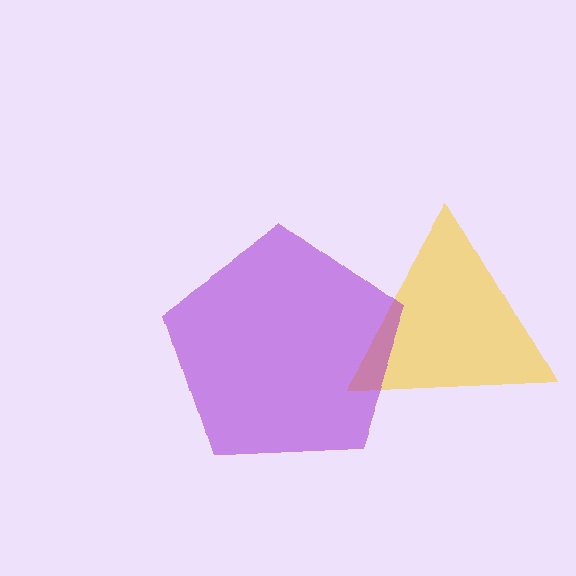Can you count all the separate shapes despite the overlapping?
Yes, there are 2 separate shapes.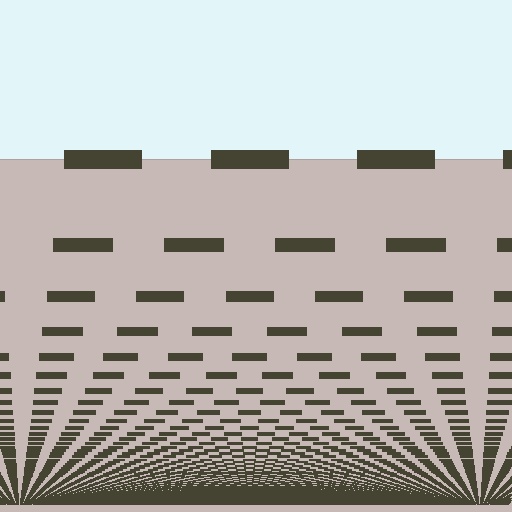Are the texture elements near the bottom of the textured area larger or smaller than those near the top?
Smaller. The gradient is inverted — elements near the bottom are smaller and denser.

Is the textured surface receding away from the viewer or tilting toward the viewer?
The surface appears to tilt toward the viewer. Texture elements get larger and sparser toward the top.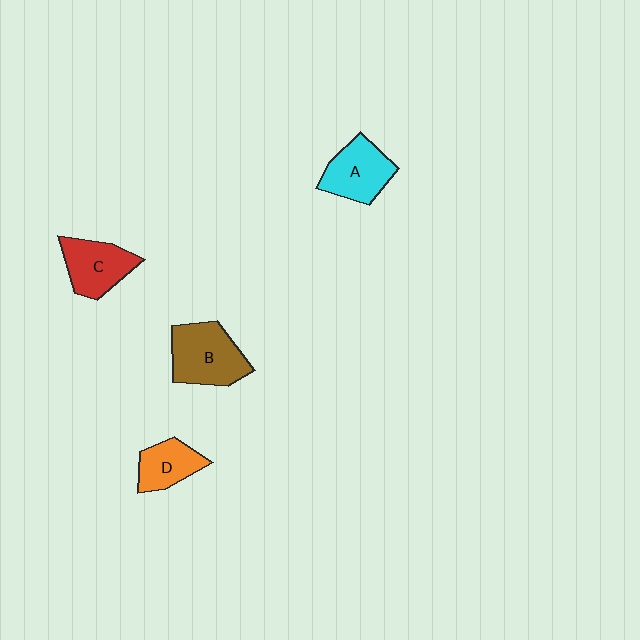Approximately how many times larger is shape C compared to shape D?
Approximately 1.3 times.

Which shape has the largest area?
Shape B (brown).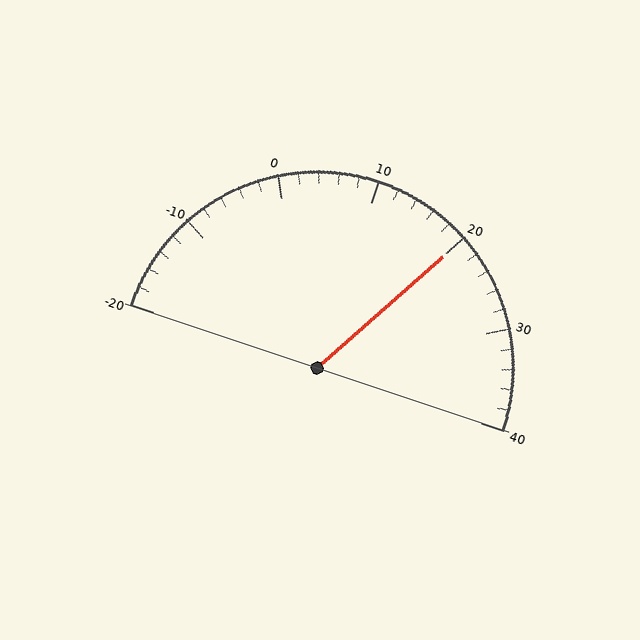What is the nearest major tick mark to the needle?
The nearest major tick mark is 20.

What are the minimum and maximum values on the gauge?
The gauge ranges from -20 to 40.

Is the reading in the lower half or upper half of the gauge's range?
The reading is in the upper half of the range (-20 to 40).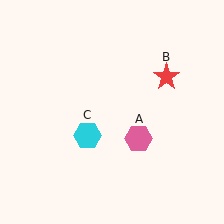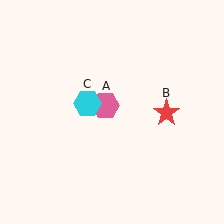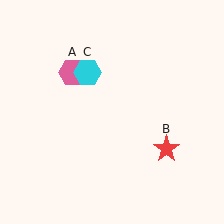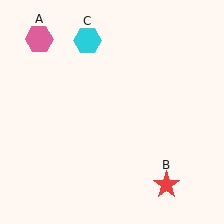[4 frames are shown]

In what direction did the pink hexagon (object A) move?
The pink hexagon (object A) moved up and to the left.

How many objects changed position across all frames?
3 objects changed position: pink hexagon (object A), red star (object B), cyan hexagon (object C).